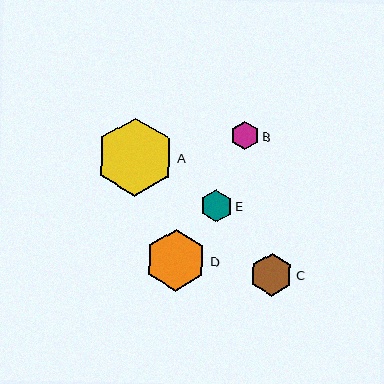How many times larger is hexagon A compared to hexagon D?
Hexagon A is approximately 1.3 times the size of hexagon D.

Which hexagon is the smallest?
Hexagon B is the smallest with a size of approximately 29 pixels.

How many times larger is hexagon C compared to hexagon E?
Hexagon C is approximately 1.3 times the size of hexagon E.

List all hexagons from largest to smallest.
From largest to smallest: A, D, C, E, B.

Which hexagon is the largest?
Hexagon A is the largest with a size of approximately 78 pixels.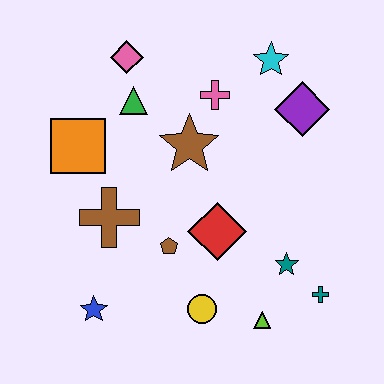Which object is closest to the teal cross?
The teal star is closest to the teal cross.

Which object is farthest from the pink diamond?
The teal cross is farthest from the pink diamond.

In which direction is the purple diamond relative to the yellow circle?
The purple diamond is above the yellow circle.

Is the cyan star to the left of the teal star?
Yes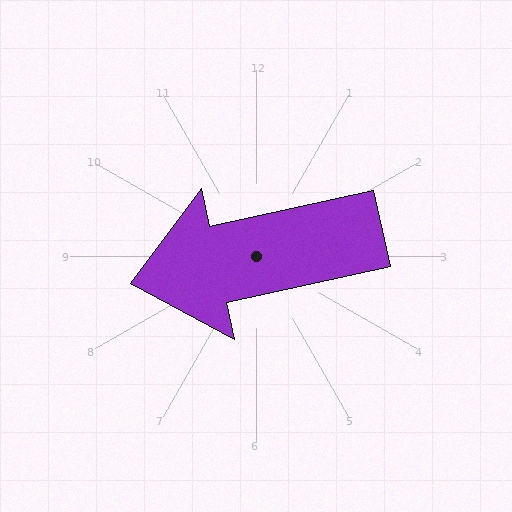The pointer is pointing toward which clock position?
Roughly 9 o'clock.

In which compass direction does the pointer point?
West.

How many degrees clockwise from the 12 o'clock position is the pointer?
Approximately 258 degrees.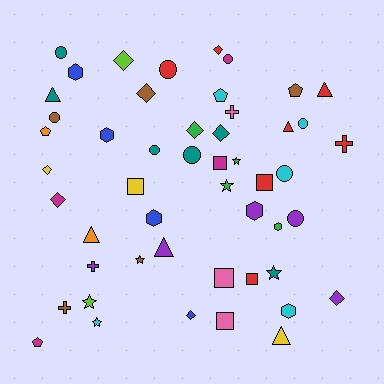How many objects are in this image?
There are 50 objects.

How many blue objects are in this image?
There are 4 blue objects.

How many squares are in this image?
There are 6 squares.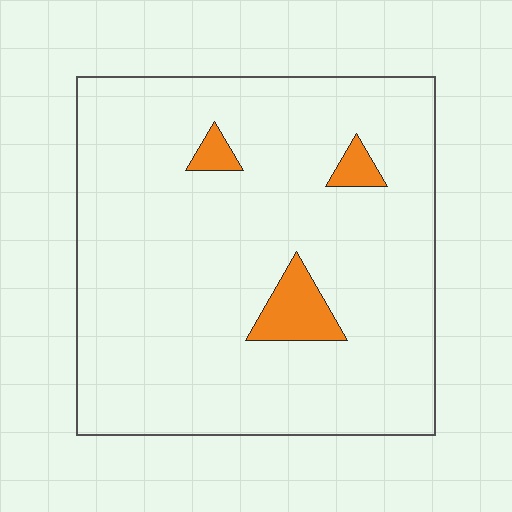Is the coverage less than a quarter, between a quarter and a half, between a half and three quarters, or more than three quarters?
Less than a quarter.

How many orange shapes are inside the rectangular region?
3.